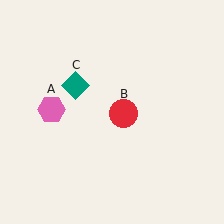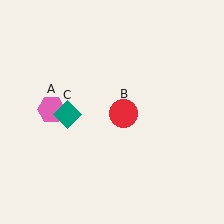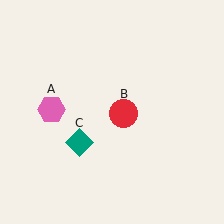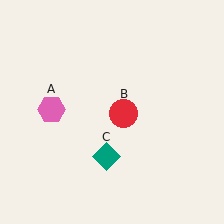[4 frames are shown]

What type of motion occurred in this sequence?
The teal diamond (object C) rotated counterclockwise around the center of the scene.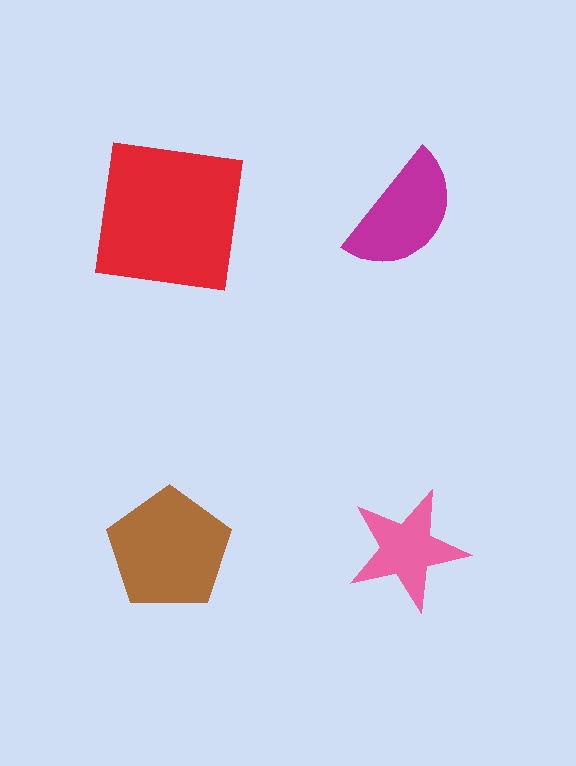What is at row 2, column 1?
A brown pentagon.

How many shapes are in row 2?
2 shapes.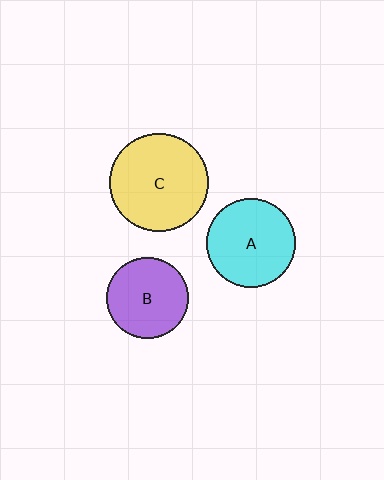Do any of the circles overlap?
No, none of the circles overlap.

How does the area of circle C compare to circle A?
Approximately 1.2 times.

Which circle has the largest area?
Circle C (yellow).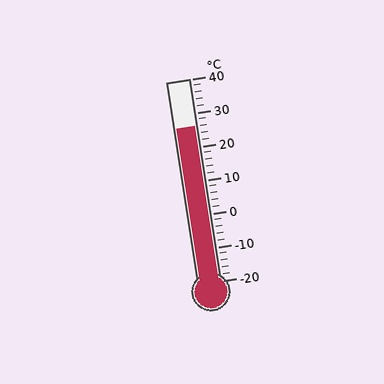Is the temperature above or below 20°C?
The temperature is above 20°C.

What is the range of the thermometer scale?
The thermometer scale ranges from -20°C to 40°C.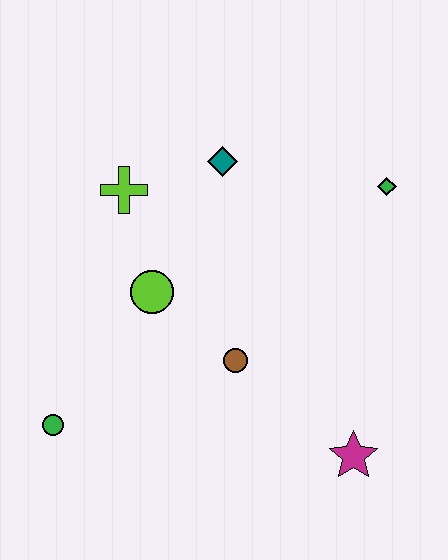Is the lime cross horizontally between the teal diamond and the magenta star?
No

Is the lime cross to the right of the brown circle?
No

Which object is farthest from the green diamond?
The green circle is farthest from the green diamond.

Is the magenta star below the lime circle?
Yes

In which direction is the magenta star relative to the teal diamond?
The magenta star is below the teal diamond.